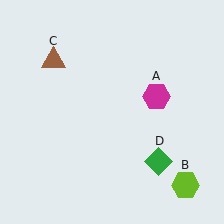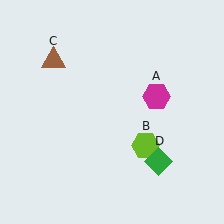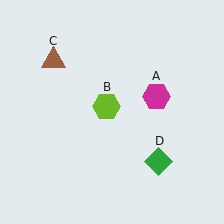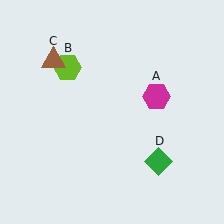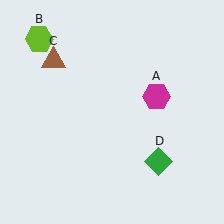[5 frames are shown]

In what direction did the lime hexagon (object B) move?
The lime hexagon (object B) moved up and to the left.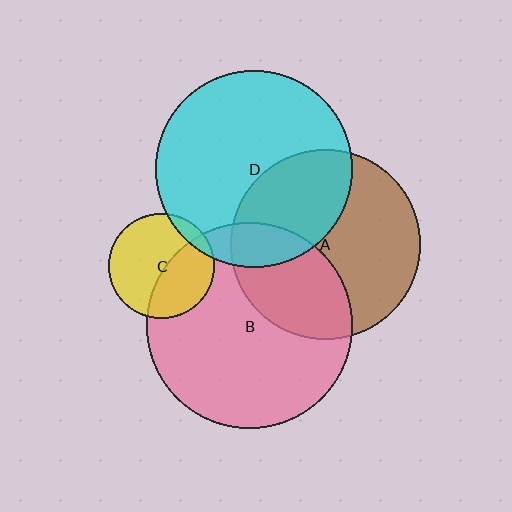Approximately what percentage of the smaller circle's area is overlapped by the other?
Approximately 35%.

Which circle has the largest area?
Circle B (pink).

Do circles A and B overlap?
Yes.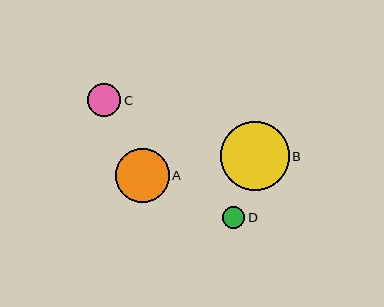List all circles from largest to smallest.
From largest to smallest: B, A, C, D.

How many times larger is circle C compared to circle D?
Circle C is approximately 1.5 times the size of circle D.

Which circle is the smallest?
Circle D is the smallest with a size of approximately 22 pixels.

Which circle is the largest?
Circle B is the largest with a size of approximately 68 pixels.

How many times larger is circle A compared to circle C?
Circle A is approximately 1.6 times the size of circle C.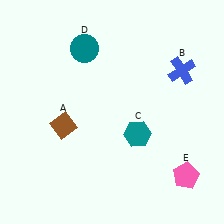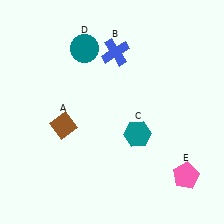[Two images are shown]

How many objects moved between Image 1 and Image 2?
1 object moved between the two images.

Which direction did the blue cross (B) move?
The blue cross (B) moved left.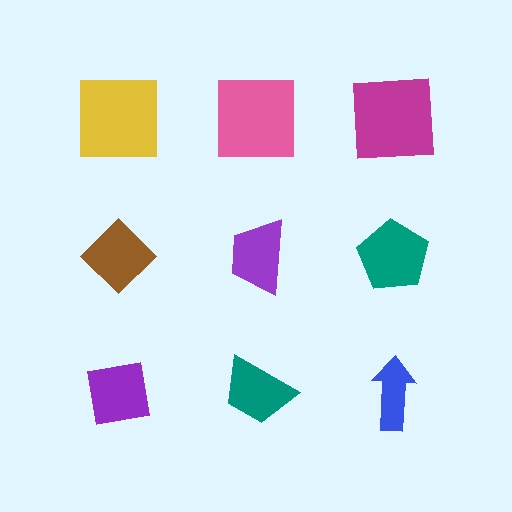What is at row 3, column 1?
A purple square.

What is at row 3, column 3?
A blue arrow.